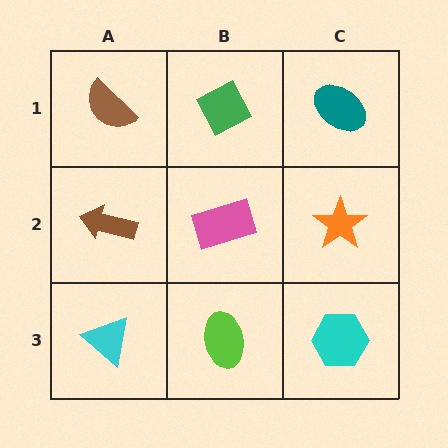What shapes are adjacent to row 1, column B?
A pink rectangle (row 2, column B), a brown semicircle (row 1, column A), a teal ellipse (row 1, column C).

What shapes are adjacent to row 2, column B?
A green diamond (row 1, column B), a lime ellipse (row 3, column B), a brown arrow (row 2, column A), an orange star (row 2, column C).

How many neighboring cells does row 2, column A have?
3.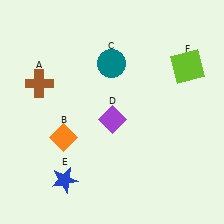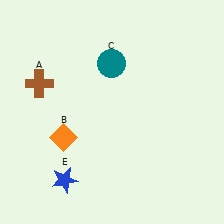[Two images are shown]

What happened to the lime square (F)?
The lime square (F) was removed in Image 2. It was in the top-right area of Image 1.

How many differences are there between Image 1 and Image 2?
There are 2 differences between the two images.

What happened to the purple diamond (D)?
The purple diamond (D) was removed in Image 2. It was in the bottom-right area of Image 1.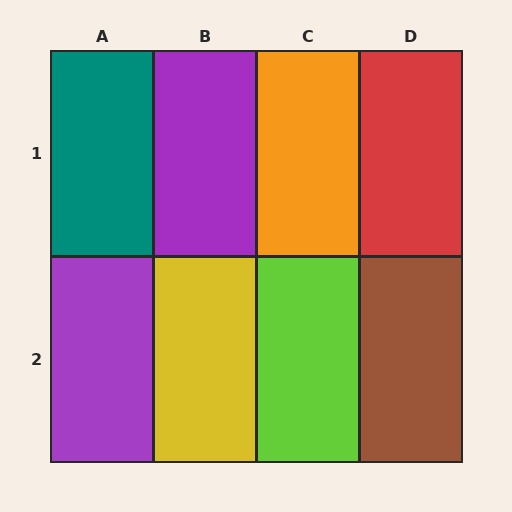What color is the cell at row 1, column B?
Purple.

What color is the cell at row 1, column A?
Teal.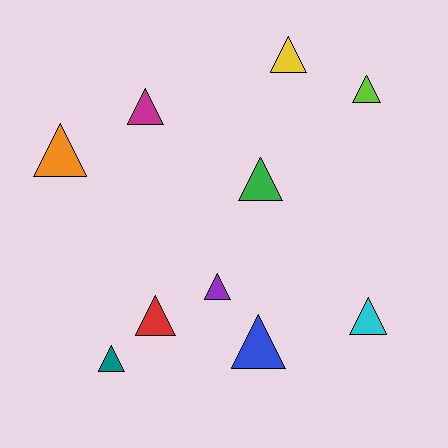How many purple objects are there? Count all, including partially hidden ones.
There is 1 purple object.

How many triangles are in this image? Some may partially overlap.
There are 10 triangles.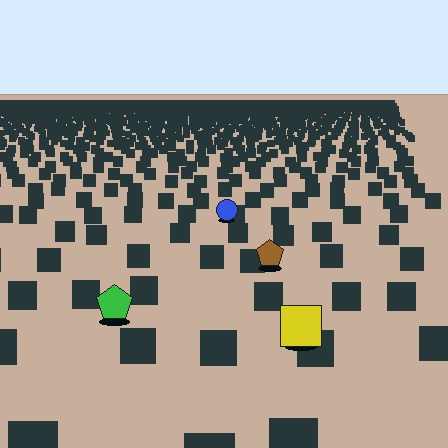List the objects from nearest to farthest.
From nearest to farthest: the yellow square, the green pentagon, the brown pentagon, the blue circle.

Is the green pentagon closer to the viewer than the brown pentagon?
Yes. The green pentagon is closer — you can tell from the texture gradient: the ground texture is coarser near it.